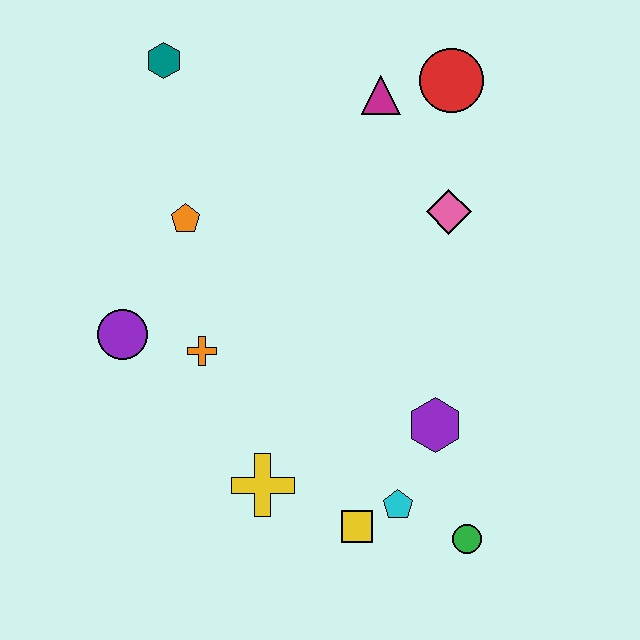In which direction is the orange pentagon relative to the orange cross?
The orange pentagon is above the orange cross.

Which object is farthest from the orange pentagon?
The green circle is farthest from the orange pentagon.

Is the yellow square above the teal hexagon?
No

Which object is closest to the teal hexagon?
The orange pentagon is closest to the teal hexagon.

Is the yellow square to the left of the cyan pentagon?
Yes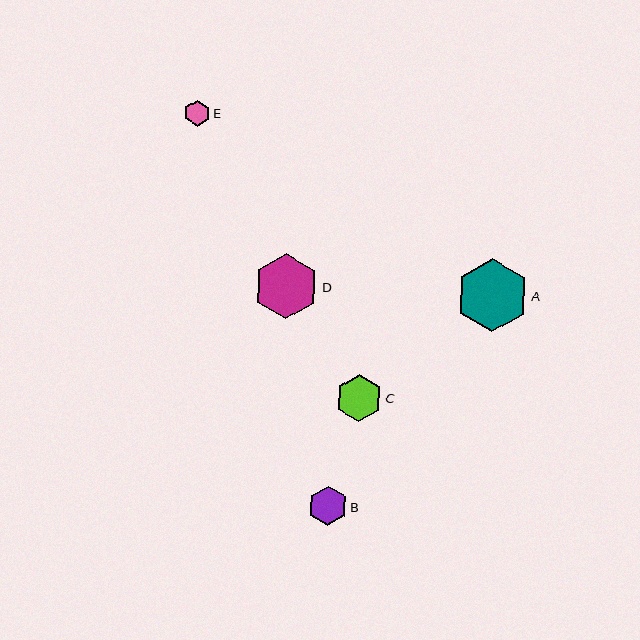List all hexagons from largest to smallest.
From largest to smallest: A, D, C, B, E.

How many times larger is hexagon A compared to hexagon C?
Hexagon A is approximately 1.6 times the size of hexagon C.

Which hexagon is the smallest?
Hexagon E is the smallest with a size of approximately 26 pixels.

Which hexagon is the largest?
Hexagon A is the largest with a size of approximately 73 pixels.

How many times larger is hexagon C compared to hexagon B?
Hexagon C is approximately 1.2 times the size of hexagon B.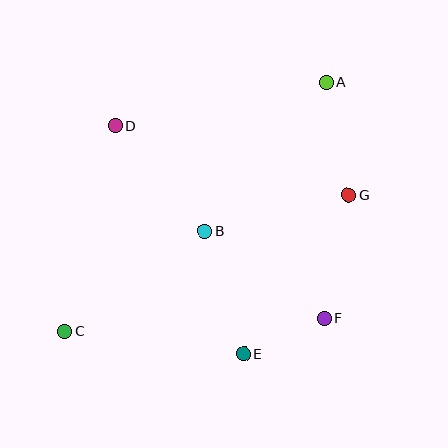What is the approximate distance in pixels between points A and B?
The distance between A and B is approximately 192 pixels.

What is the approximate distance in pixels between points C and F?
The distance between C and F is approximately 260 pixels.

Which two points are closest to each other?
Points E and F are closest to each other.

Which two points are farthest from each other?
Points A and C are farthest from each other.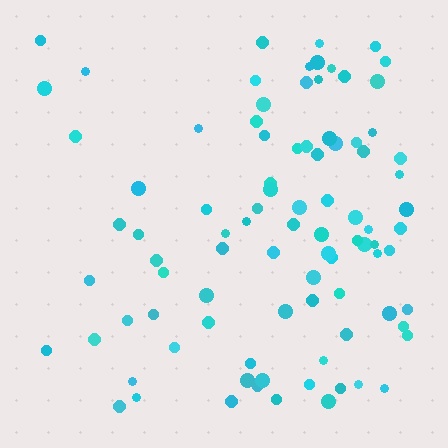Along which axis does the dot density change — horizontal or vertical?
Horizontal.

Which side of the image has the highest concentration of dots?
The right.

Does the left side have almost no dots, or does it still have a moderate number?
Still a moderate number, just noticeably fewer than the right.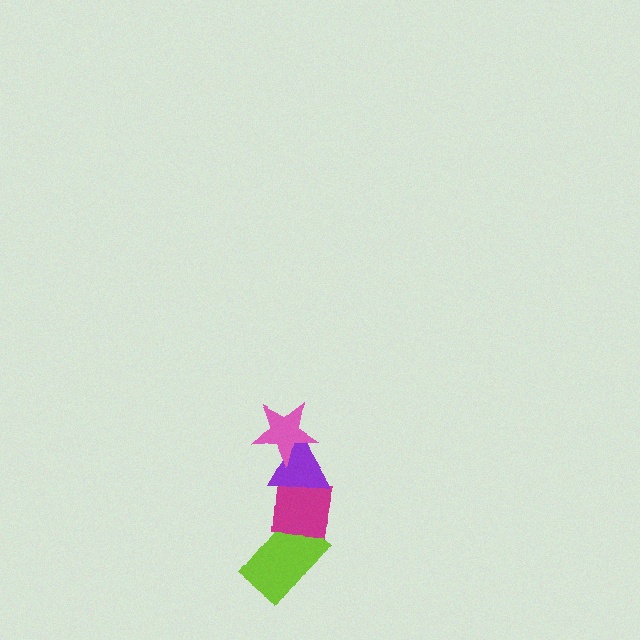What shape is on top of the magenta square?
The purple triangle is on top of the magenta square.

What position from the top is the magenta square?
The magenta square is 3rd from the top.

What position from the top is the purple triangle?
The purple triangle is 2nd from the top.